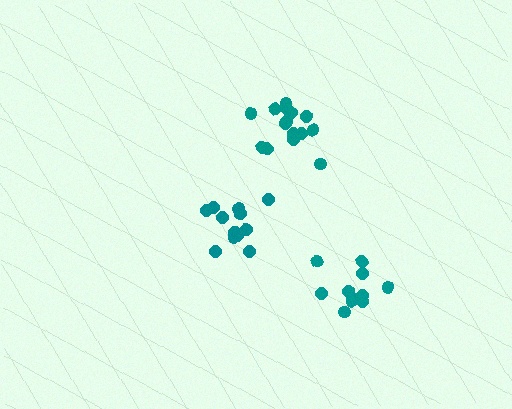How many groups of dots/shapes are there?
There are 3 groups.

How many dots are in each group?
Group 1: 11 dots, Group 2: 16 dots, Group 3: 12 dots (39 total).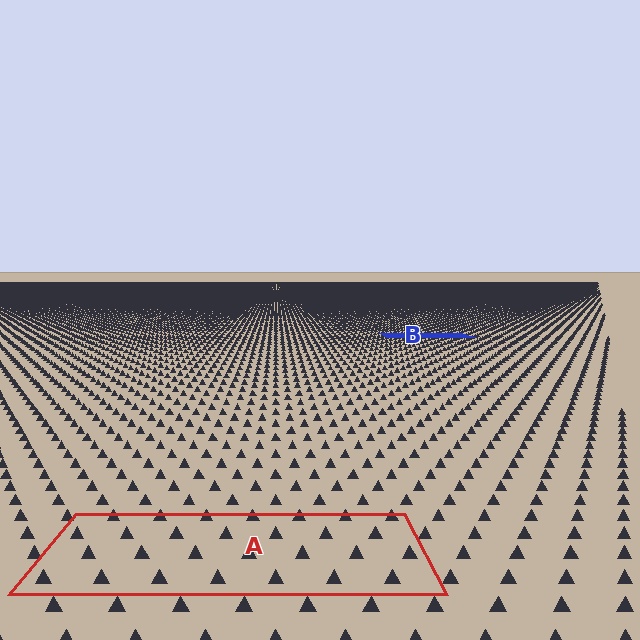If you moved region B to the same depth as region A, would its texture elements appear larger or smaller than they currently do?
They would appear larger. At a closer depth, the same texture elements are projected at a bigger on-screen size.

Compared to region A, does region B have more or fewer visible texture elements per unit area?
Region B has more texture elements per unit area — they are packed more densely because it is farther away.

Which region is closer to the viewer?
Region A is closer. The texture elements there are larger and more spread out.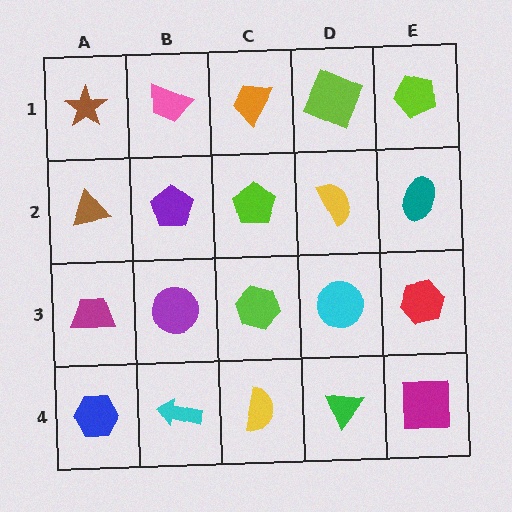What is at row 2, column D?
A yellow semicircle.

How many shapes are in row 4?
5 shapes.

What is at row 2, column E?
A teal ellipse.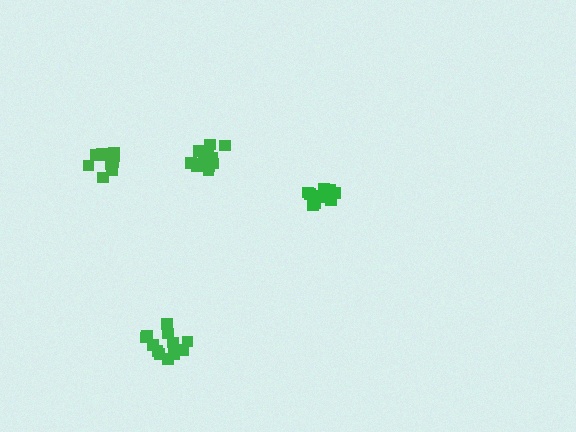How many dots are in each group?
Group 1: 14 dots, Group 2: 12 dots, Group 3: 12 dots, Group 4: 10 dots (48 total).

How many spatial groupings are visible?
There are 4 spatial groupings.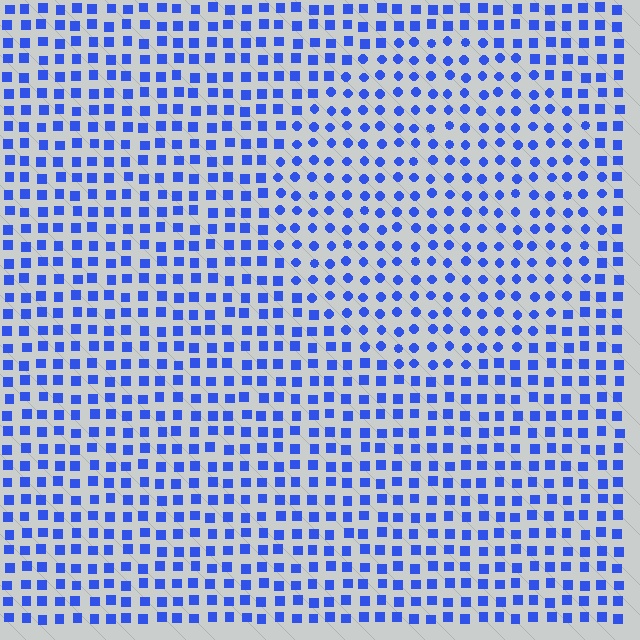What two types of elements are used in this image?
The image uses circles inside the circle region and squares outside it.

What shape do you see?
I see a circle.